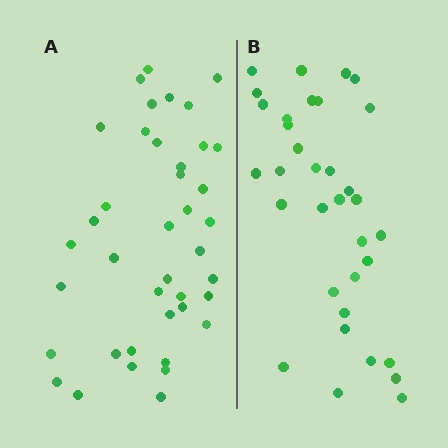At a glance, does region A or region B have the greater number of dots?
Region A (the left region) has more dots.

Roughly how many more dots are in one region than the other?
Region A has about 6 more dots than region B.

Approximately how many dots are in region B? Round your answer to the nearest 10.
About 30 dots. (The exact count is 34, which rounds to 30.)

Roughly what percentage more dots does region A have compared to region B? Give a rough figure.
About 20% more.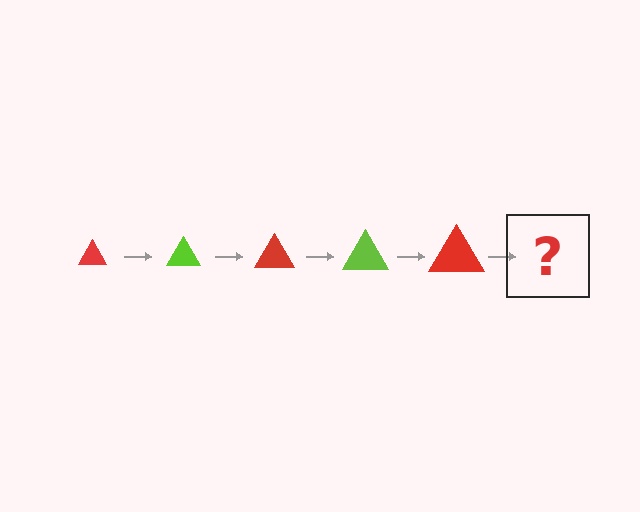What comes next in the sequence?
The next element should be a lime triangle, larger than the previous one.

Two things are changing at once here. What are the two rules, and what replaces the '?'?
The two rules are that the triangle grows larger each step and the color cycles through red and lime. The '?' should be a lime triangle, larger than the previous one.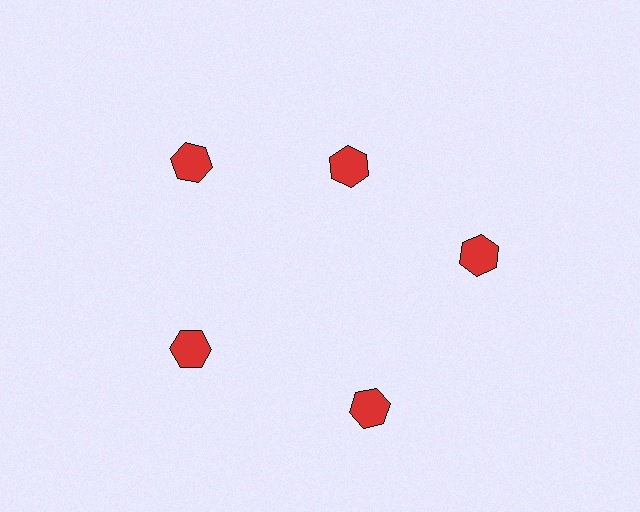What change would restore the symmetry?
The symmetry would be restored by moving it outward, back onto the ring so that all 5 hexagons sit at equal angles and equal distance from the center.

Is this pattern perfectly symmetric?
No. The 5 red hexagons are arranged in a ring, but one element near the 1 o'clock position is pulled inward toward the center, breaking the 5-fold rotational symmetry.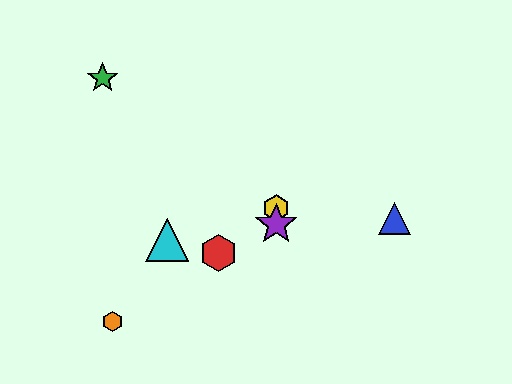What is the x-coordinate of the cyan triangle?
The cyan triangle is at x≈167.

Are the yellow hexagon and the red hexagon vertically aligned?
No, the yellow hexagon is at x≈276 and the red hexagon is at x≈219.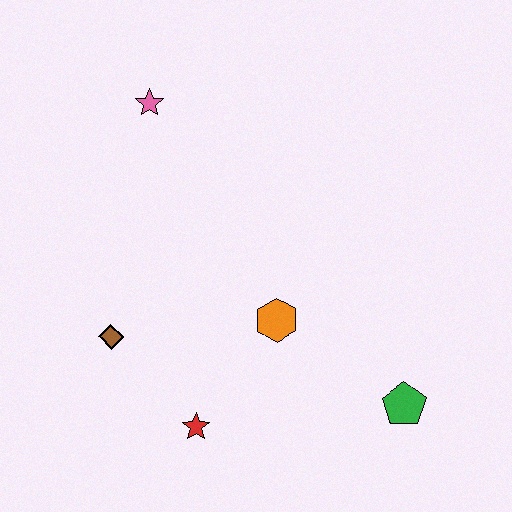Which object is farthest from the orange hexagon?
The pink star is farthest from the orange hexagon.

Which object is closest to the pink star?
The brown diamond is closest to the pink star.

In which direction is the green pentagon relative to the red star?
The green pentagon is to the right of the red star.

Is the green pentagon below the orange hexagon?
Yes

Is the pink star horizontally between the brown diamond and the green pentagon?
Yes